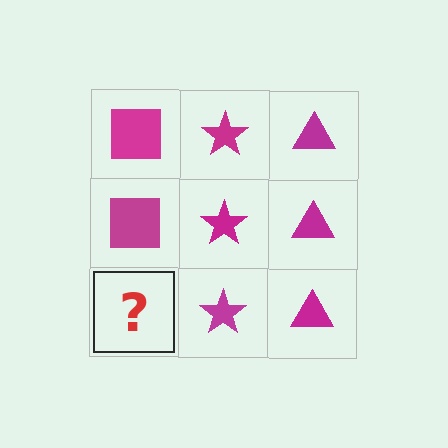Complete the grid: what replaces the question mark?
The question mark should be replaced with a magenta square.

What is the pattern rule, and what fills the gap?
The rule is that each column has a consistent shape. The gap should be filled with a magenta square.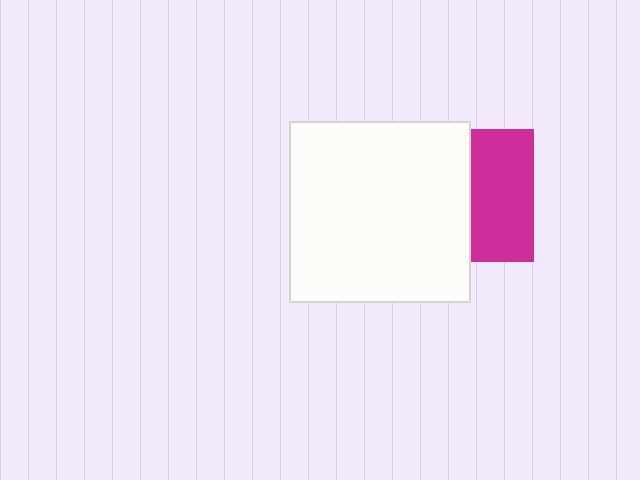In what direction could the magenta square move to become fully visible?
The magenta square could move right. That would shift it out from behind the white square entirely.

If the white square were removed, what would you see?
You would see the complete magenta square.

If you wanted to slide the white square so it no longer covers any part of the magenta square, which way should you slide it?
Slide it left — that is the most direct way to separate the two shapes.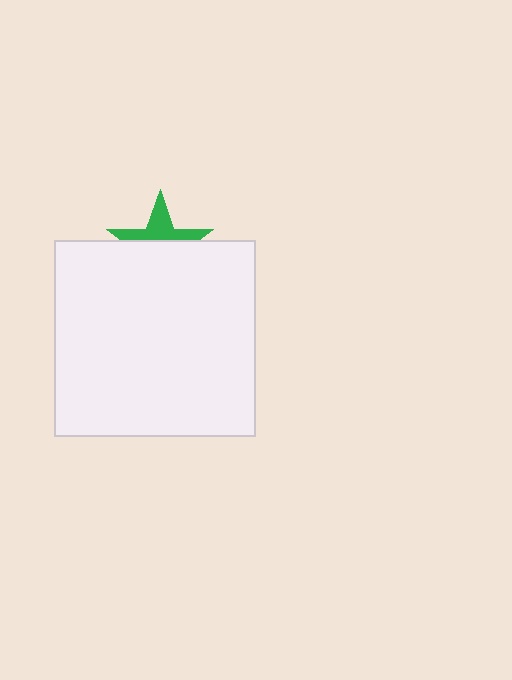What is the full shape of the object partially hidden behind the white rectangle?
The partially hidden object is a green star.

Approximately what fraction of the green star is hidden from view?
Roughly 60% of the green star is hidden behind the white rectangle.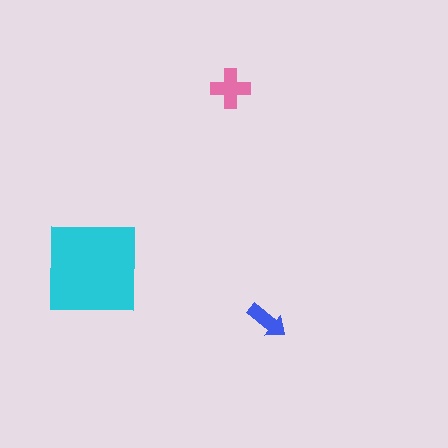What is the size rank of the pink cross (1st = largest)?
2nd.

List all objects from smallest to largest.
The blue arrow, the pink cross, the cyan square.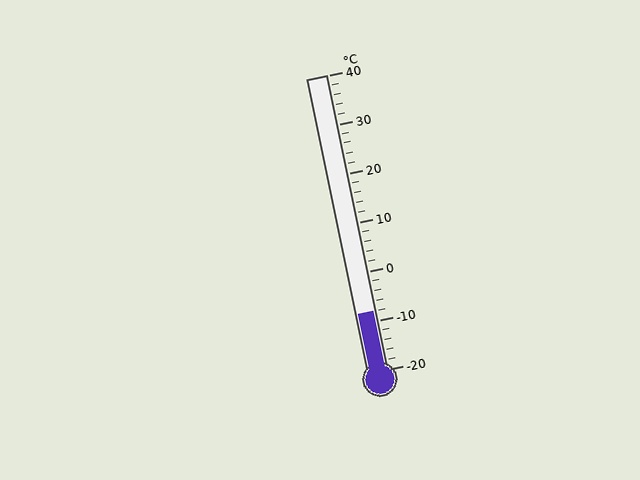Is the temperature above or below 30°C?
The temperature is below 30°C.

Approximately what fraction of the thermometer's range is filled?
The thermometer is filled to approximately 20% of its range.